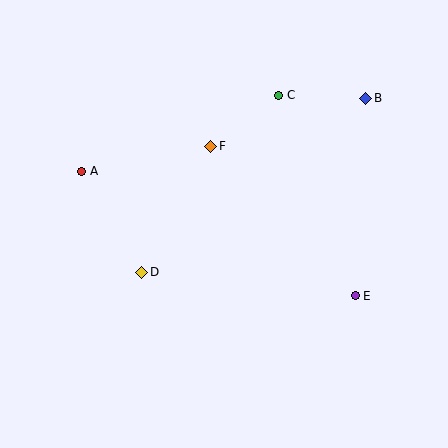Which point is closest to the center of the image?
Point F at (211, 146) is closest to the center.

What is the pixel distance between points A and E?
The distance between A and E is 301 pixels.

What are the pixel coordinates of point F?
Point F is at (211, 146).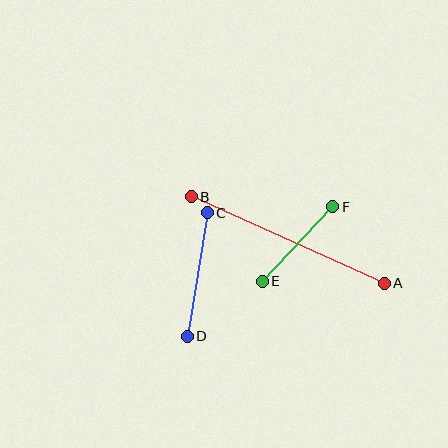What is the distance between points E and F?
The distance is approximately 102 pixels.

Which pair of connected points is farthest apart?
Points A and B are farthest apart.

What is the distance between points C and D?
The distance is approximately 125 pixels.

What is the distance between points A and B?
The distance is approximately 212 pixels.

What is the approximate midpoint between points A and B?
The midpoint is at approximately (288, 240) pixels.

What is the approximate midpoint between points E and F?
The midpoint is at approximately (298, 244) pixels.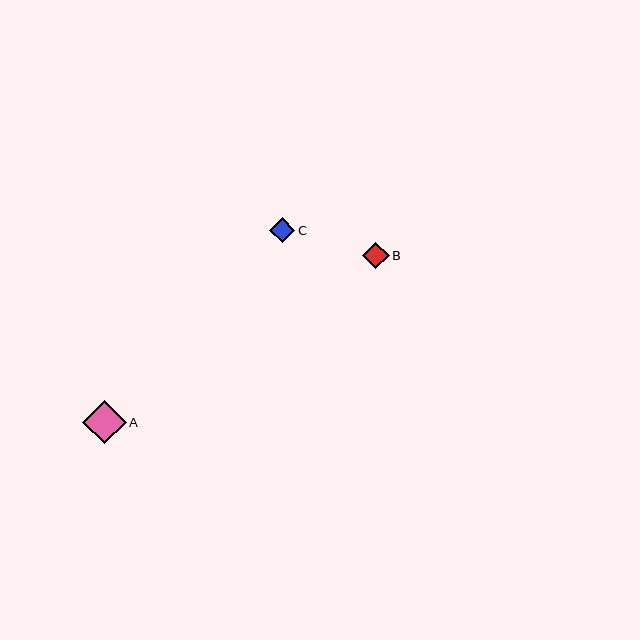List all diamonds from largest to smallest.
From largest to smallest: A, B, C.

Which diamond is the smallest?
Diamond C is the smallest with a size of approximately 25 pixels.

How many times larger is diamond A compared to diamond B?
Diamond A is approximately 1.6 times the size of diamond B.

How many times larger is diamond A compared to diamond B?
Diamond A is approximately 1.6 times the size of diamond B.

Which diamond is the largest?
Diamond A is the largest with a size of approximately 44 pixels.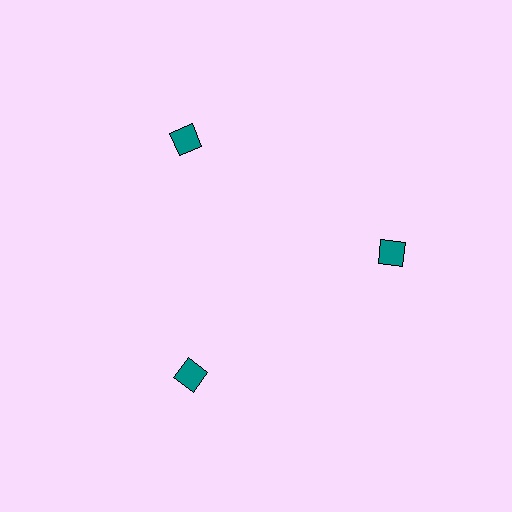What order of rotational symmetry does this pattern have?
This pattern has 3-fold rotational symmetry.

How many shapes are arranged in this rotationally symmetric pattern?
There are 3 shapes, arranged in 3 groups of 1.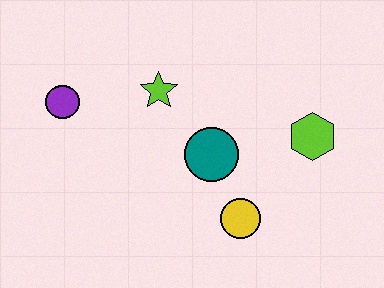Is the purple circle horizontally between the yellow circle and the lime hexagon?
No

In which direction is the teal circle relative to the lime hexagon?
The teal circle is to the left of the lime hexagon.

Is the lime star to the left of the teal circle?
Yes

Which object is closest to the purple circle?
The lime star is closest to the purple circle.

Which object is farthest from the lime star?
The lime hexagon is farthest from the lime star.